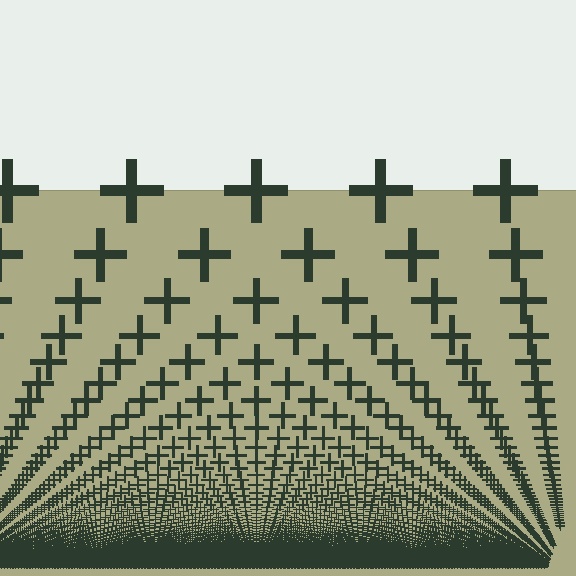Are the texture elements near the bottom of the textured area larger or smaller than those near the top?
Smaller. The gradient is inverted — elements near the bottom are smaller and denser.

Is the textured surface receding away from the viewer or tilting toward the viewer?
The surface appears to tilt toward the viewer. Texture elements get larger and sparser toward the top.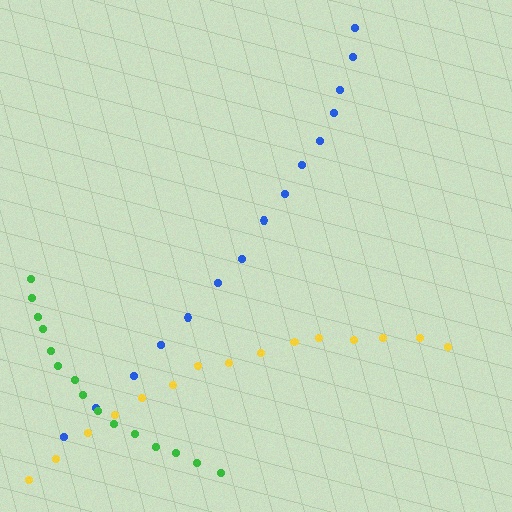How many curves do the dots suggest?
There are 3 distinct paths.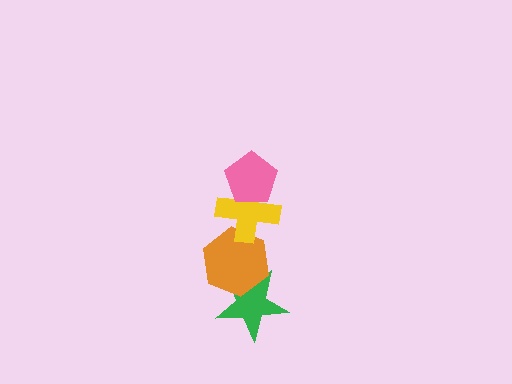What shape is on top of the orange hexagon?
The yellow cross is on top of the orange hexagon.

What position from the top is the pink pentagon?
The pink pentagon is 1st from the top.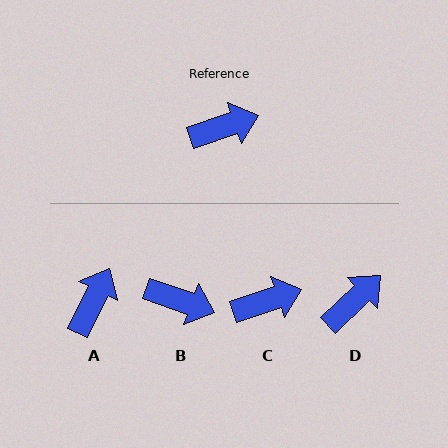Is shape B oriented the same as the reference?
No, it is off by about 38 degrees.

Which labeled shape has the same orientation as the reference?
C.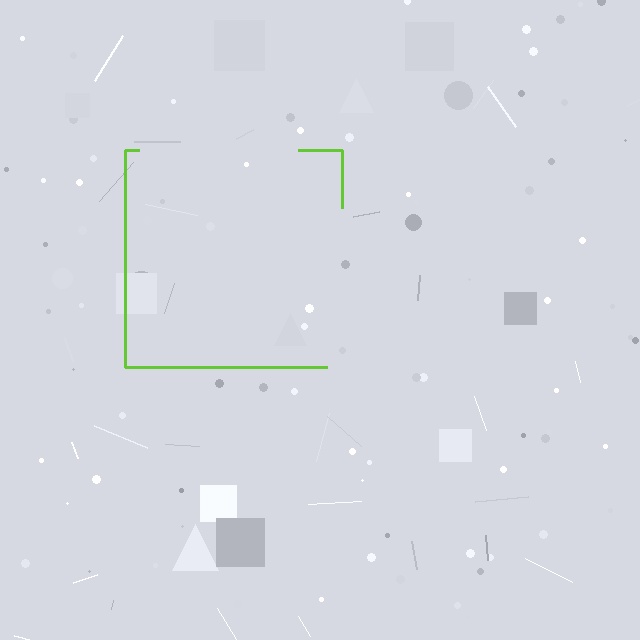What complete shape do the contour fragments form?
The contour fragments form a square.